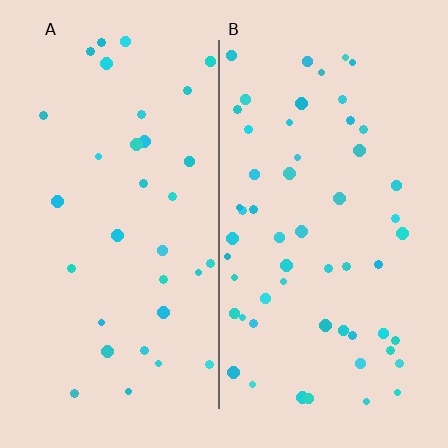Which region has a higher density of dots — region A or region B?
B (the right).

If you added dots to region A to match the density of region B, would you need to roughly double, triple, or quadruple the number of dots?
Approximately double.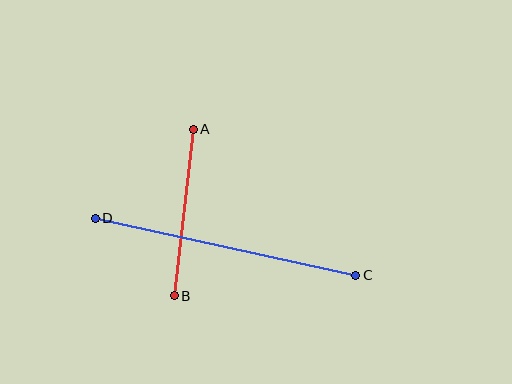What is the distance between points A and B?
The distance is approximately 168 pixels.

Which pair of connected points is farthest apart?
Points C and D are farthest apart.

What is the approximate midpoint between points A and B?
The midpoint is at approximately (184, 213) pixels.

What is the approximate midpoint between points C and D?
The midpoint is at approximately (226, 247) pixels.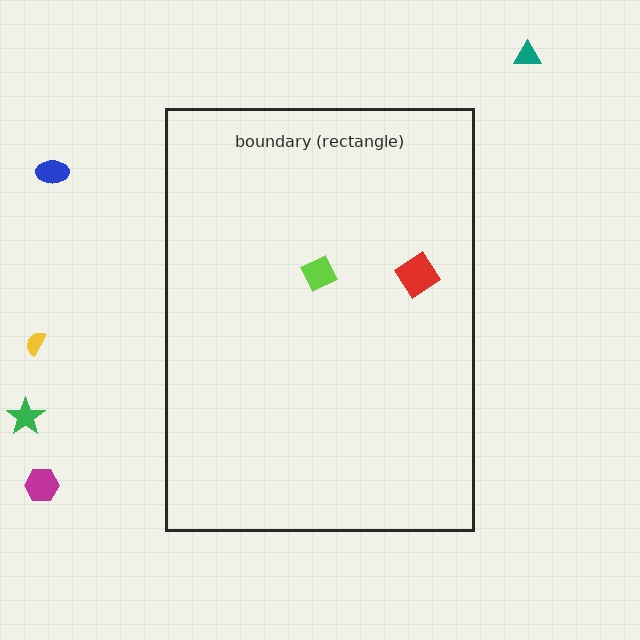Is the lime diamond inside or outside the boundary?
Inside.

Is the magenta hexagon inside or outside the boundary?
Outside.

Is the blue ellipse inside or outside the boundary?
Outside.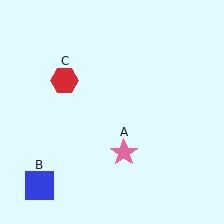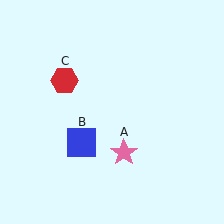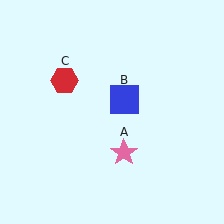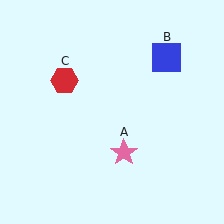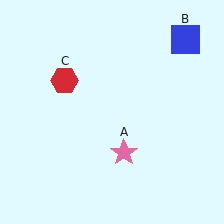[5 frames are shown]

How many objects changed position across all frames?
1 object changed position: blue square (object B).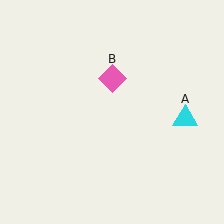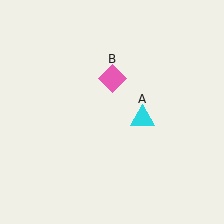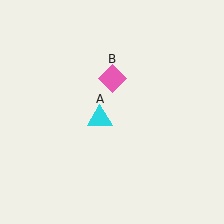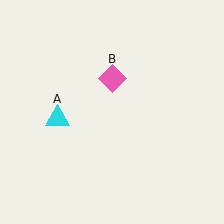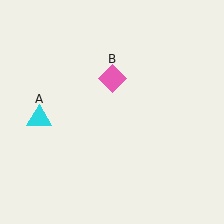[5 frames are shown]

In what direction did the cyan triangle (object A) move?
The cyan triangle (object A) moved left.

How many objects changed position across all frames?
1 object changed position: cyan triangle (object A).